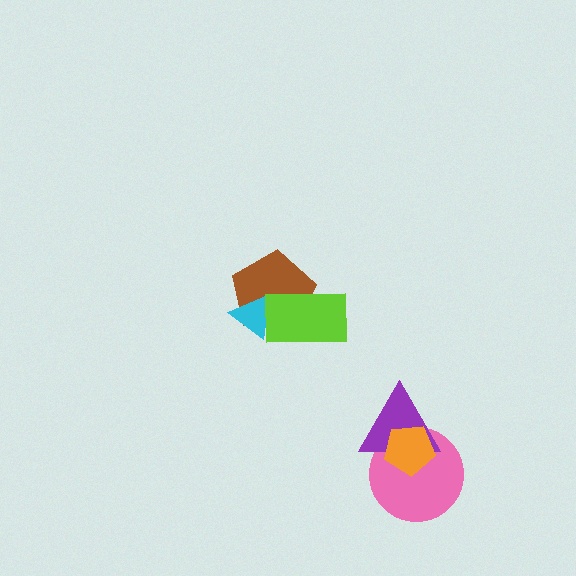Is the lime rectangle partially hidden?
No, no other shape covers it.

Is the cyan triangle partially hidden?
Yes, it is partially covered by another shape.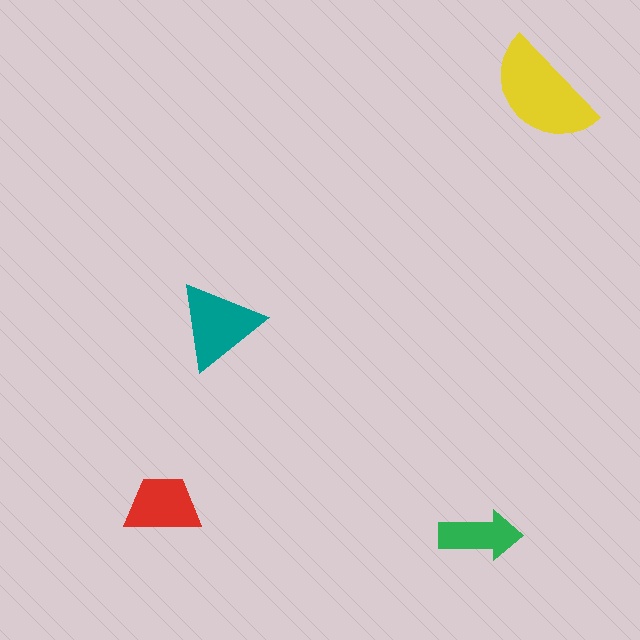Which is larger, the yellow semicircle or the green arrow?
The yellow semicircle.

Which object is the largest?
The yellow semicircle.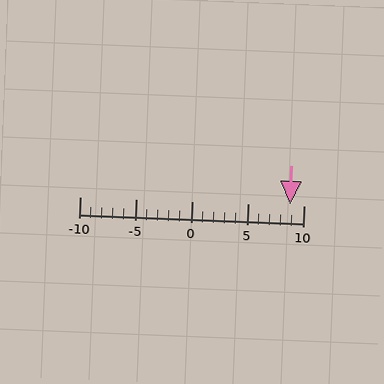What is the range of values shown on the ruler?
The ruler shows values from -10 to 10.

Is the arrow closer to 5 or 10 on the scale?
The arrow is closer to 10.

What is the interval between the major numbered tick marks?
The major tick marks are spaced 5 units apart.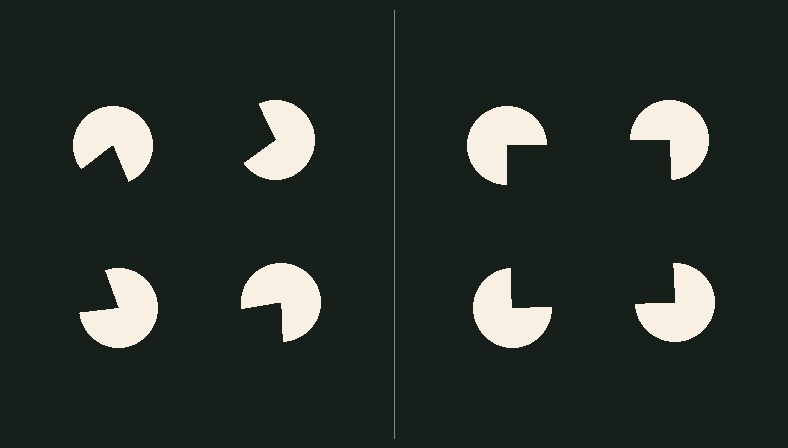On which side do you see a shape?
An illusory square appears on the right side. On the left side the wedge cuts are rotated, so no coherent shape forms.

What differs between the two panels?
The pac-man discs are positioned identically on both sides; only the wedge orientations differ. On the right they align to a square; on the left they are misaligned.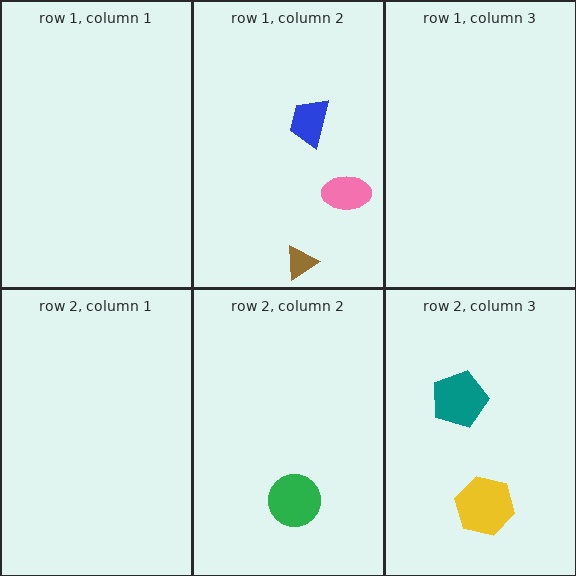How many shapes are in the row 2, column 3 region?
2.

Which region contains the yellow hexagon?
The row 2, column 3 region.